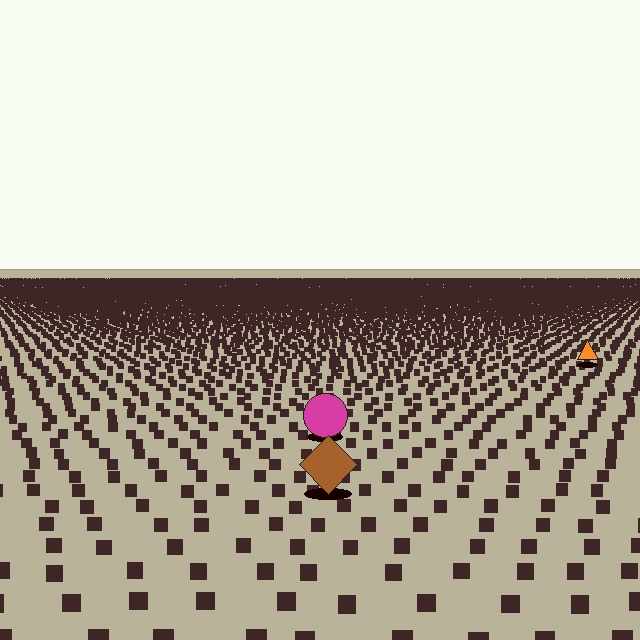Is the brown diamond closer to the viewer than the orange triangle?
Yes. The brown diamond is closer — you can tell from the texture gradient: the ground texture is coarser near it.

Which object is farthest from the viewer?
The orange triangle is farthest from the viewer. It appears smaller and the ground texture around it is denser.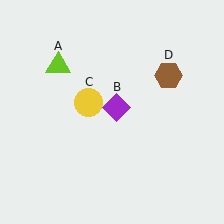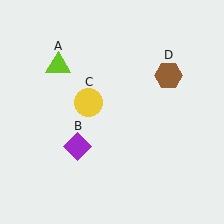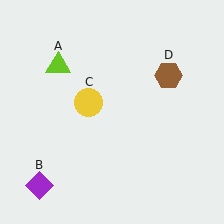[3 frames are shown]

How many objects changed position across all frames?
1 object changed position: purple diamond (object B).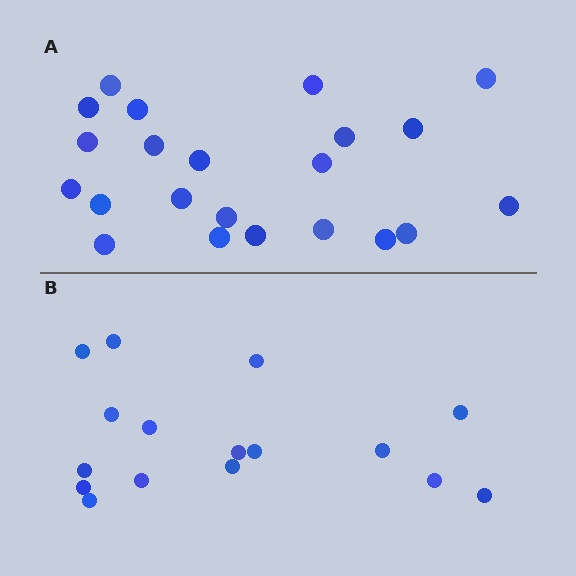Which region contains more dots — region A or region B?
Region A (the top region) has more dots.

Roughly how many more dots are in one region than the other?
Region A has about 6 more dots than region B.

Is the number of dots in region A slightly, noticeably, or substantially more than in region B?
Region A has noticeably more, but not dramatically so. The ratio is roughly 1.4 to 1.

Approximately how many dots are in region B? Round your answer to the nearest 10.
About 20 dots. (The exact count is 16, which rounds to 20.)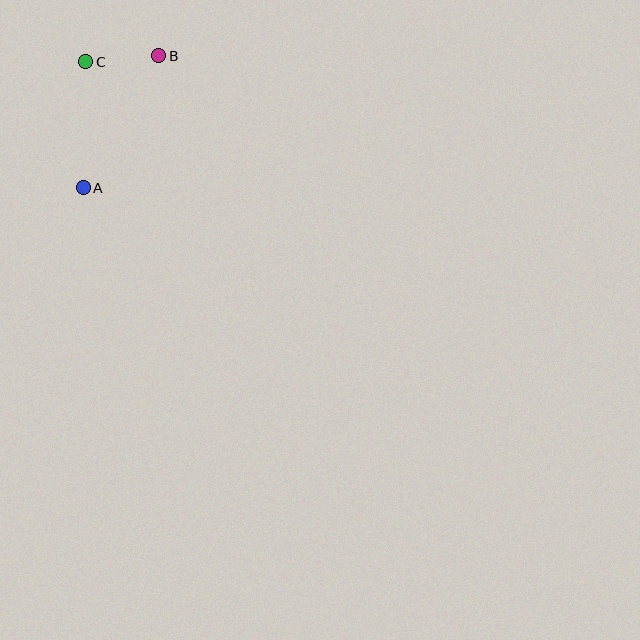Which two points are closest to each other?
Points B and C are closest to each other.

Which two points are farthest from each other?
Points A and B are farthest from each other.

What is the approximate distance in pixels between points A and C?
The distance between A and C is approximately 126 pixels.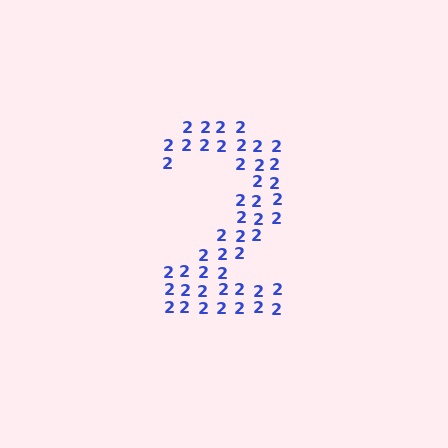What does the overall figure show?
The overall figure shows the digit 2.